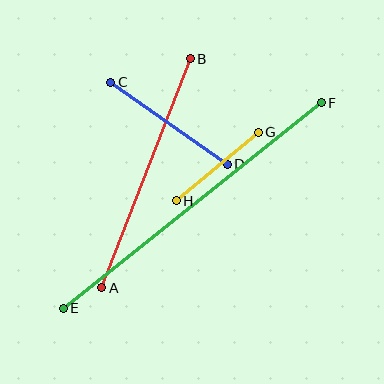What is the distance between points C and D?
The distance is approximately 142 pixels.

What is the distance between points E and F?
The distance is approximately 330 pixels.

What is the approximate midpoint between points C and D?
The midpoint is at approximately (169, 123) pixels.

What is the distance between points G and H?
The distance is approximately 107 pixels.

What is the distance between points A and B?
The distance is approximately 245 pixels.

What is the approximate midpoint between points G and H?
The midpoint is at approximately (217, 167) pixels.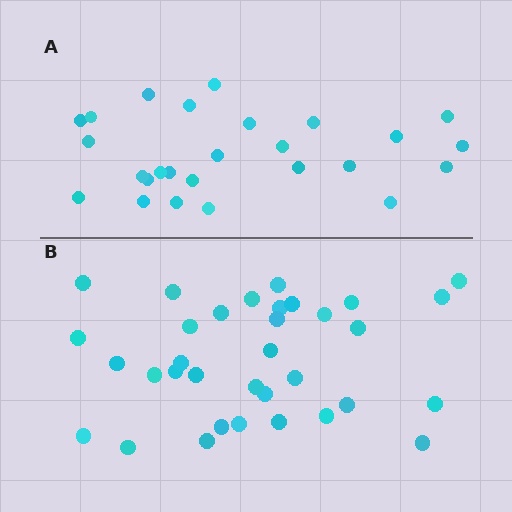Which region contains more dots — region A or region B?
Region B (the bottom region) has more dots.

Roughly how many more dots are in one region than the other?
Region B has roughly 8 or so more dots than region A.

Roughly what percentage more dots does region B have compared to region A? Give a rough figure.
About 30% more.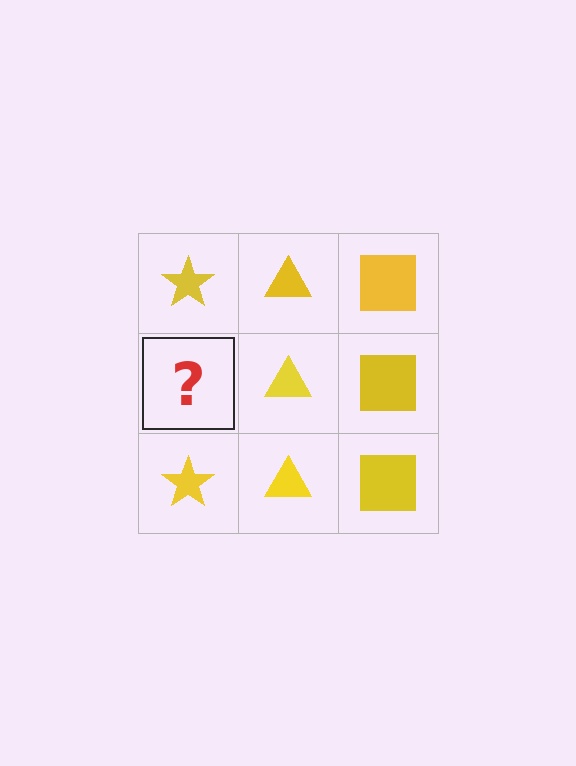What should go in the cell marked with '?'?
The missing cell should contain a yellow star.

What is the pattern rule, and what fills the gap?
The rule is that each column has a consistent shape. The gap should be filled with a yellow star.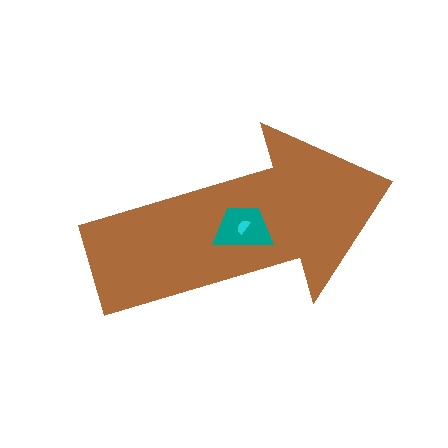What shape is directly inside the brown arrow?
The teal trapezoid.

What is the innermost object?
The cyan semicircle.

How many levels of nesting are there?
3.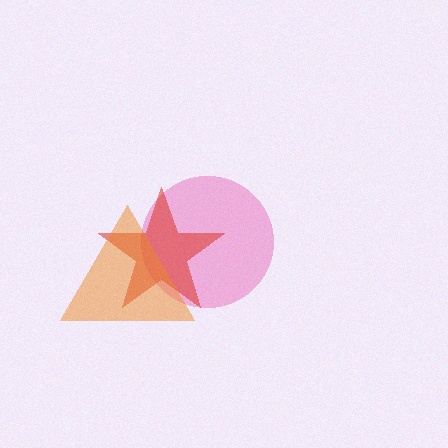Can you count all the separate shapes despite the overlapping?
Yes, there are 3 separate shapes.